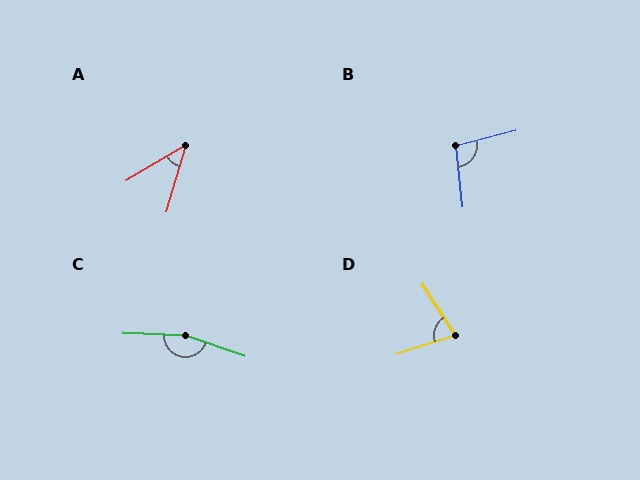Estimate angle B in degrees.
Approximately 98 degrees.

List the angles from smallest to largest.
A (43°), D (75°), B (98°), C (163°).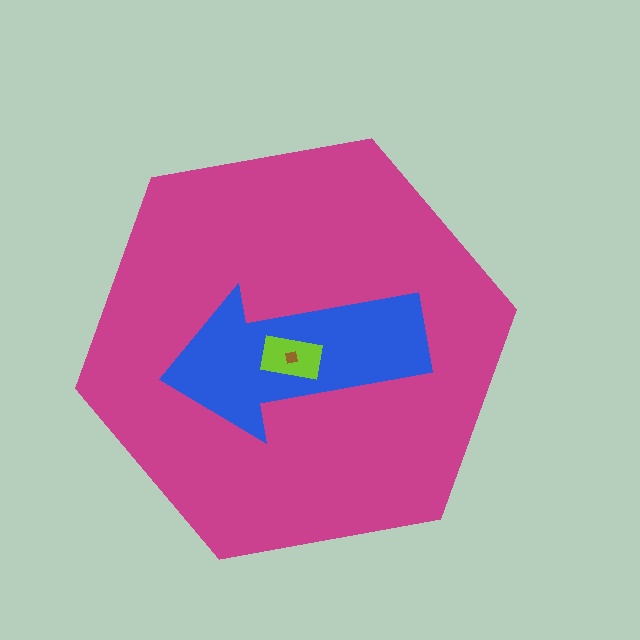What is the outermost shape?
The magenta hexagon.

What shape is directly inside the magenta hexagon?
The blue arrow.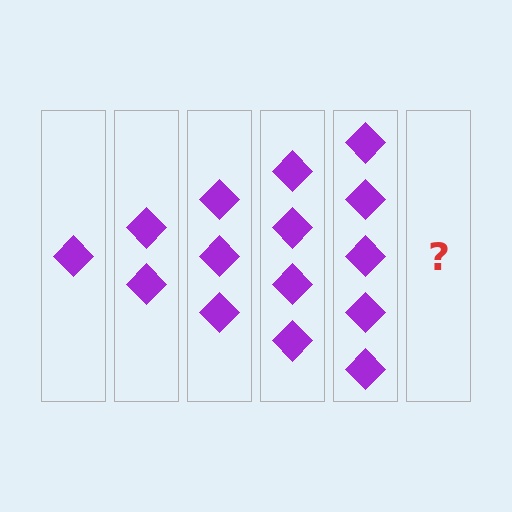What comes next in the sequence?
The next element should be 6 diamonds.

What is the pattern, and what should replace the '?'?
The pattern is that each step adds one more diamond. The '?' should be 6 diamonds.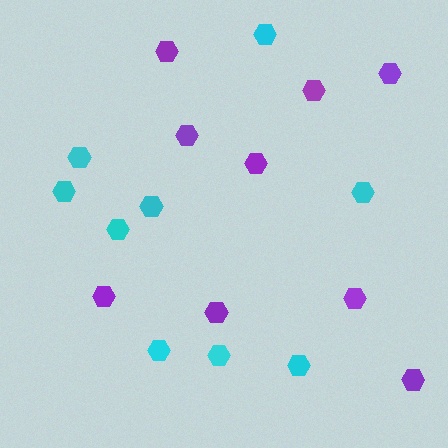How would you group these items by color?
There are 2 groups: one group of cyan hexagons (9) and one group of purple hexagons (9).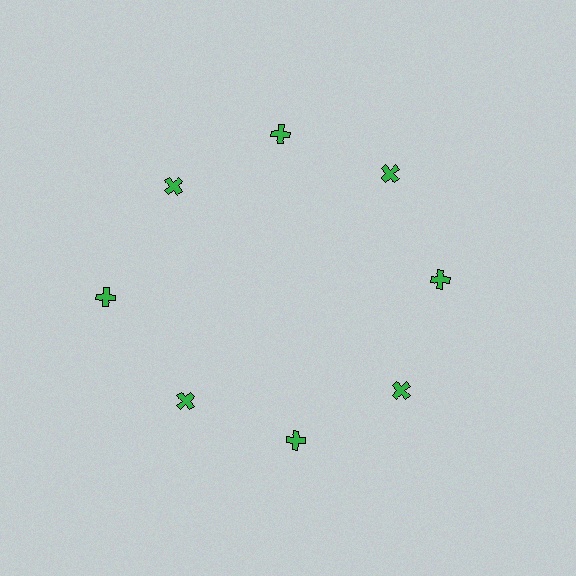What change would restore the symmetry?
The symmetry would be restored by moving it inward, back onto the ring so that all 8 crosses sit at equal angles and equal distance from the center.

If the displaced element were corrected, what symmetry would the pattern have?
It would have 8-fold rotational symmetry — the pattern would map onto itself every 45 degrees.